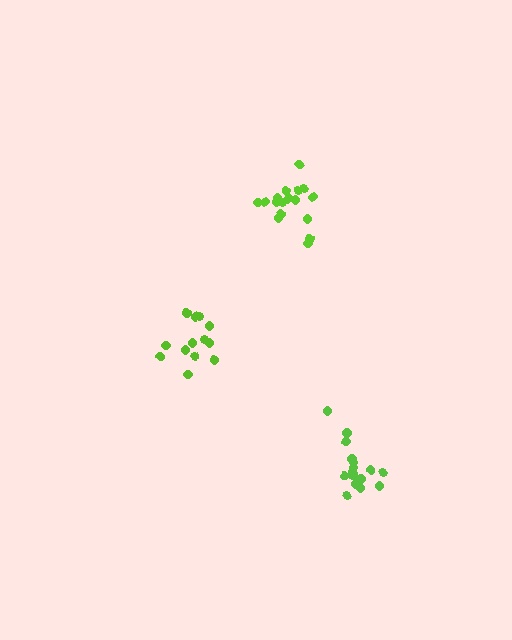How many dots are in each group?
Group 1: 13 dots, Group 2: 17 dots, Group 3: 17 dots (47 total).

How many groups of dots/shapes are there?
There are 3 groups.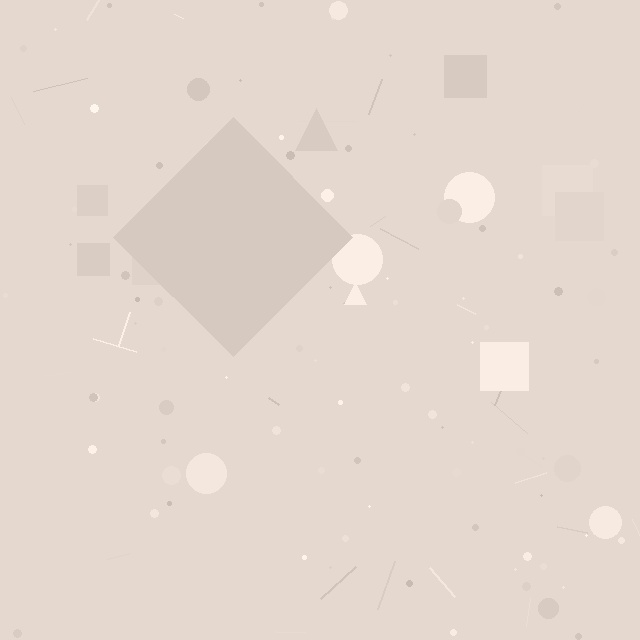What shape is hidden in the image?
A diamond is hidden in the image.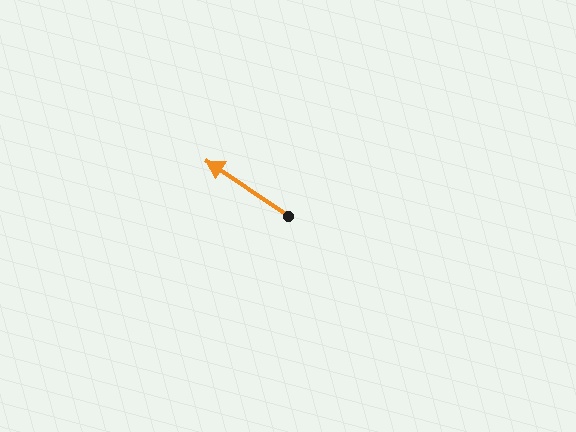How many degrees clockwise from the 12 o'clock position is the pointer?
Approximately 304 degrees.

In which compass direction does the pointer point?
Northwest.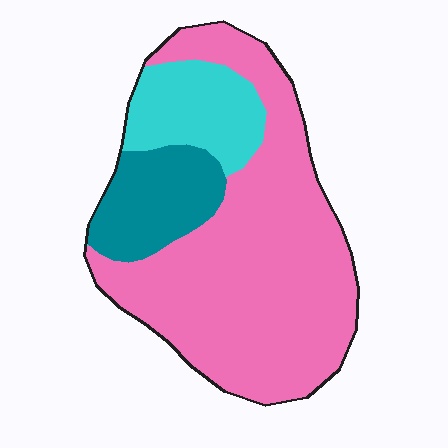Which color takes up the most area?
Pink, at roughly 70%.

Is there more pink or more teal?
Pink.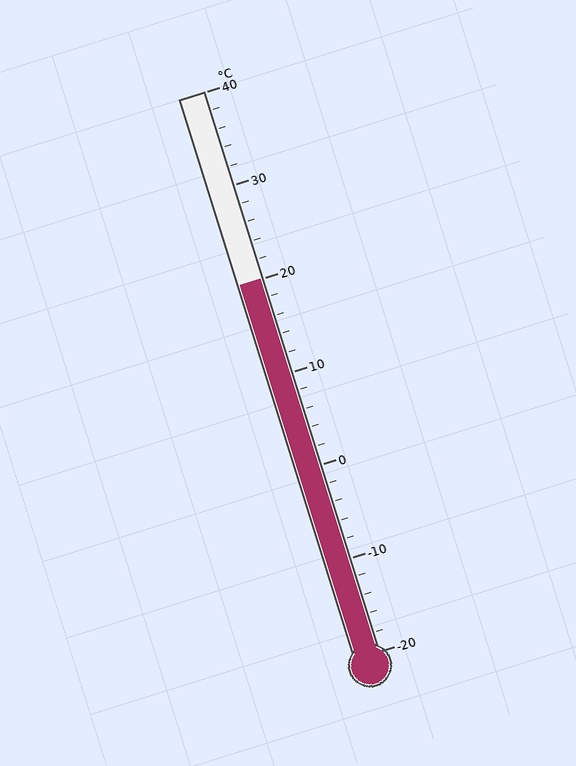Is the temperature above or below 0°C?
The temperature is above 0°C.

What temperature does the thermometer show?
The thermometer shows approximately 20°C.